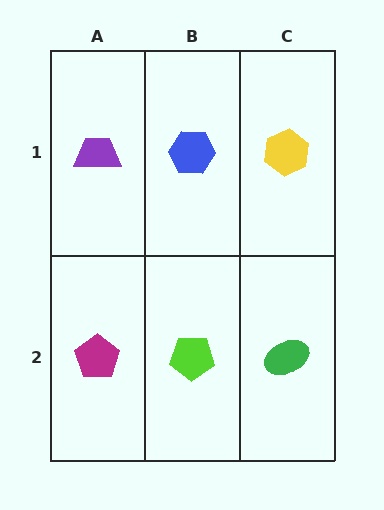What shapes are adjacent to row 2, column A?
A purple trapezoid (row 1, column A), a lime pentagon (row 2, column B).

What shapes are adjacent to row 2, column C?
A yellow hexagon (row 1, column C), a lime pentagon (row 2, column B).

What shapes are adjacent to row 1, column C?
A green ellipse (row 2, column C), a blue hexagon (row 1, column B).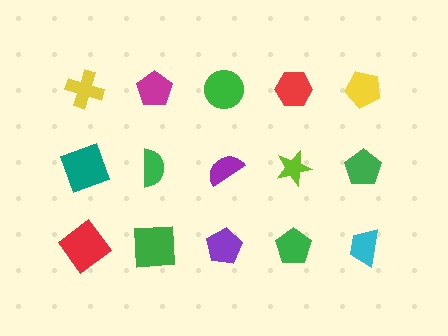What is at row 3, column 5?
A cyan trapezoid.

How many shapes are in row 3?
5 shapes.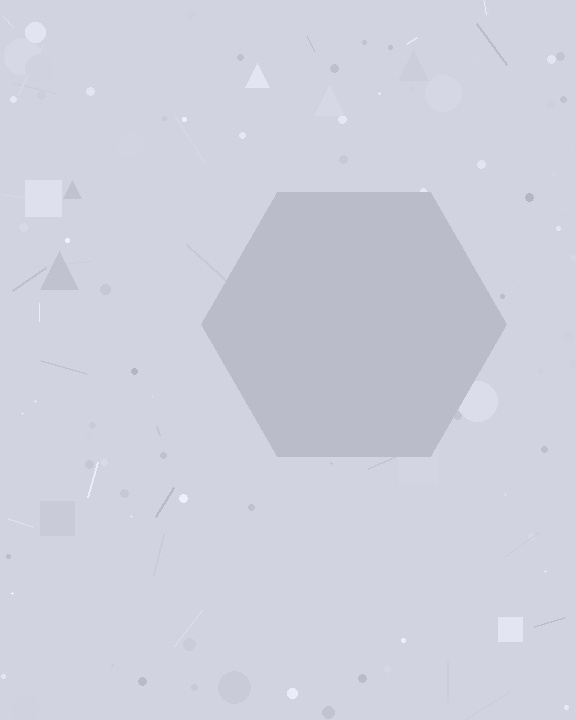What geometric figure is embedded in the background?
A hexagon is embedded in the background.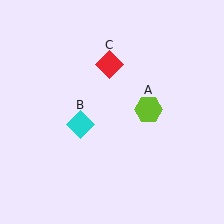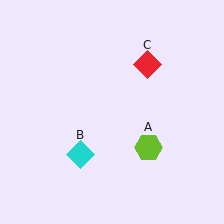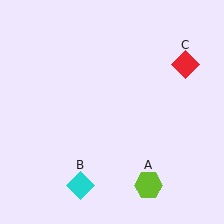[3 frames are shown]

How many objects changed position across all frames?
3 objects changed position: lime hexagon (object A), cyan diamond (object B), red diamond (object C).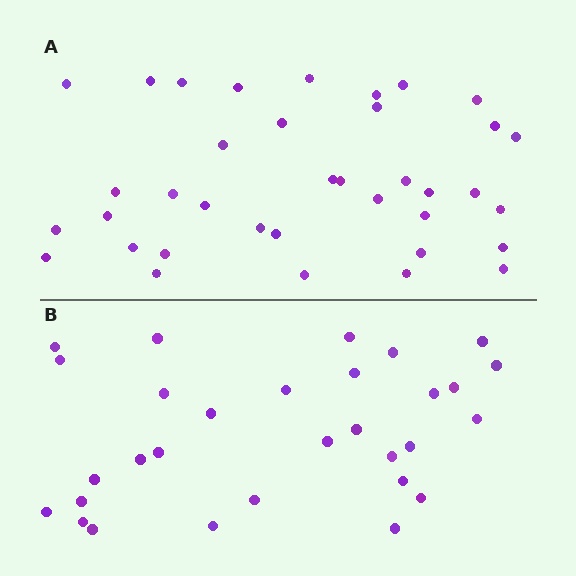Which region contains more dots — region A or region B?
Region A (the top region) has more dots.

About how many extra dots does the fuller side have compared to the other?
Region A has roughly 8 or so more dots than region B.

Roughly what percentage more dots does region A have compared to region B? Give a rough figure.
About 25% more.